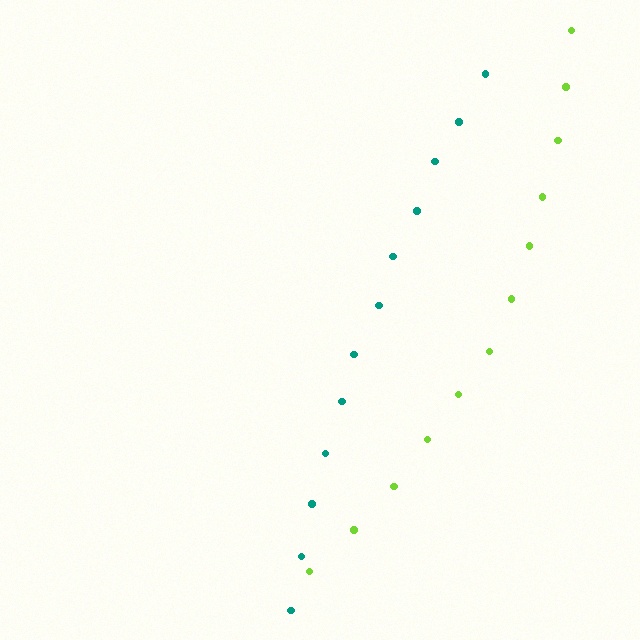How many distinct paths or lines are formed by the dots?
There are 2 distinct paths.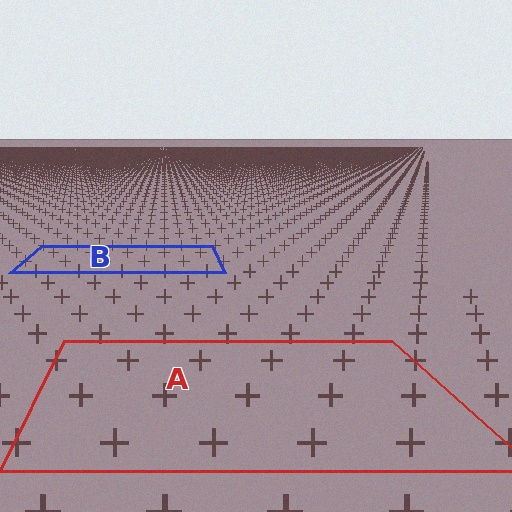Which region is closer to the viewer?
Region A is closer. The texture elements there are larger and more spread out.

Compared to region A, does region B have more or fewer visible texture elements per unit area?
Region B has more texture elements per unit area — they are packed more densely because it is farther away.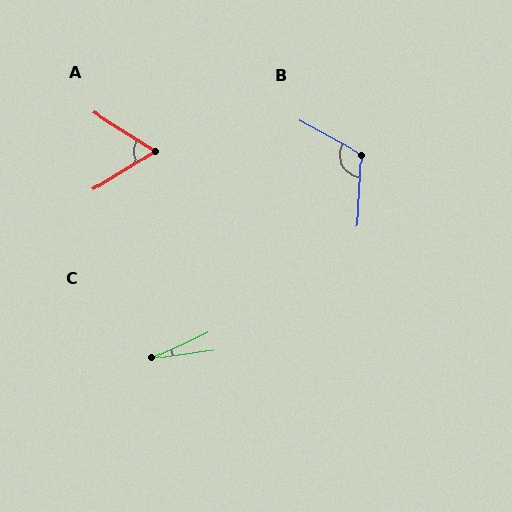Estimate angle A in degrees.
Approximately 65 degrees.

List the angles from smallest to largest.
C (18°), A (65°), B (116°).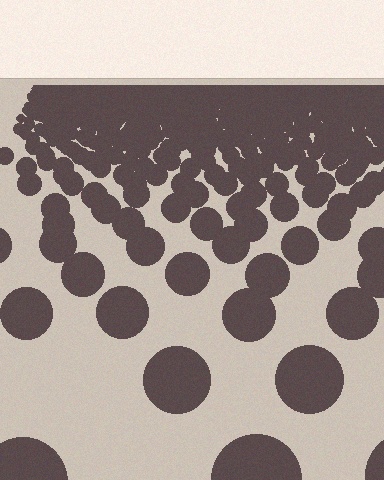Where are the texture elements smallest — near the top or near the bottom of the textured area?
Near the top.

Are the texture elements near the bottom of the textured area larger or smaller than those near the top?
Larger. Near the bottom, elements are closer to the viewer and appear at a bigger on-screen size.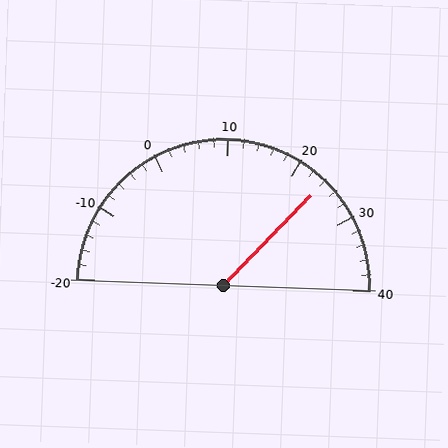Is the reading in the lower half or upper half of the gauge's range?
The reading is in the upper half of the range (-20 to 40).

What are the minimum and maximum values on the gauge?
The gauge ranges from -20 to 40.